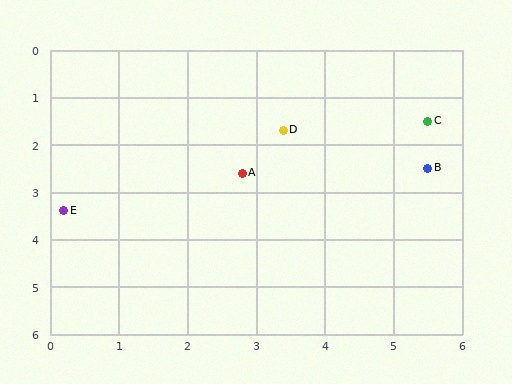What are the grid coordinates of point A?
Point A is at approximately (2.8, 2.6).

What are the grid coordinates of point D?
Point D is at approximately (3.4, 1.7).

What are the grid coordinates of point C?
Point C is at approximately (5.5, 1.5).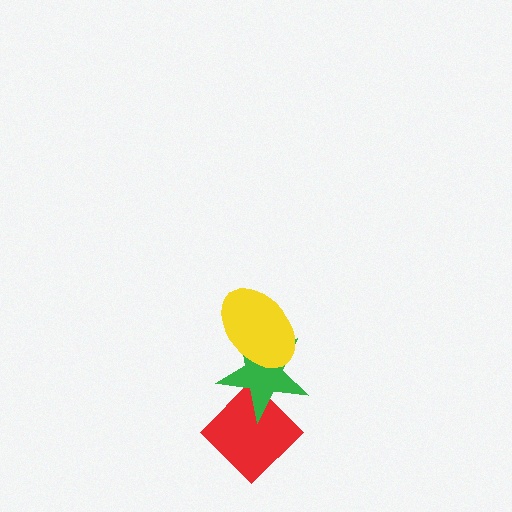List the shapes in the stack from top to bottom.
From top to bottom: the yellow ellipse, the green star, the red diamond.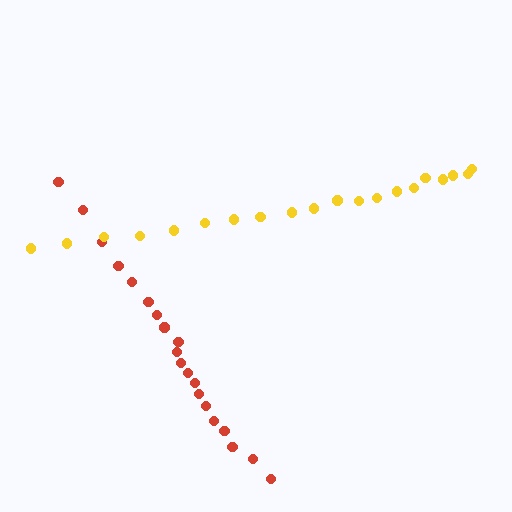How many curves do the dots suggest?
There are 2 distinct paths.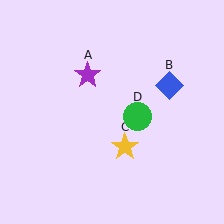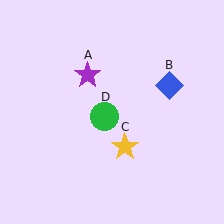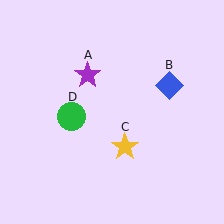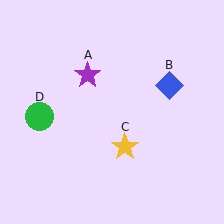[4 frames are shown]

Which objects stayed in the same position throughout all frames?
Purple star (object A) and blue diamond (object B) and yellow star (object C) remained stationary.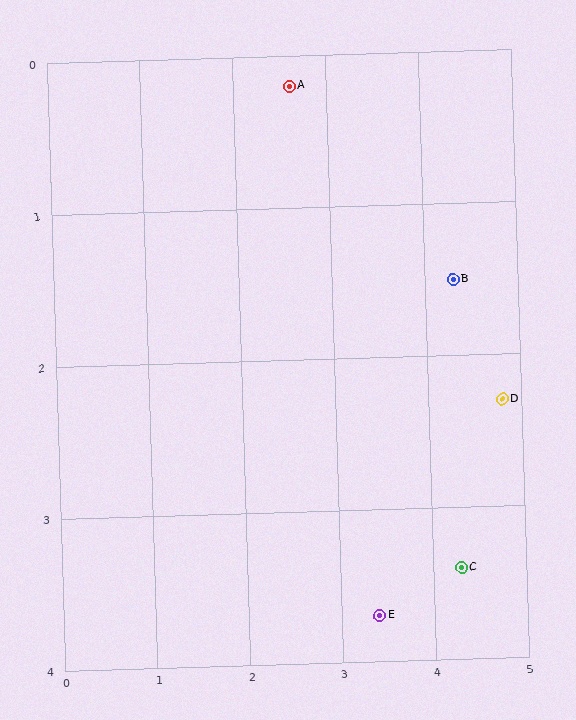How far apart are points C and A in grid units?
Points C and A are about 3.6 grid units apart.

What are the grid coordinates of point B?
Point B is at approximately (4.3, 1.5).